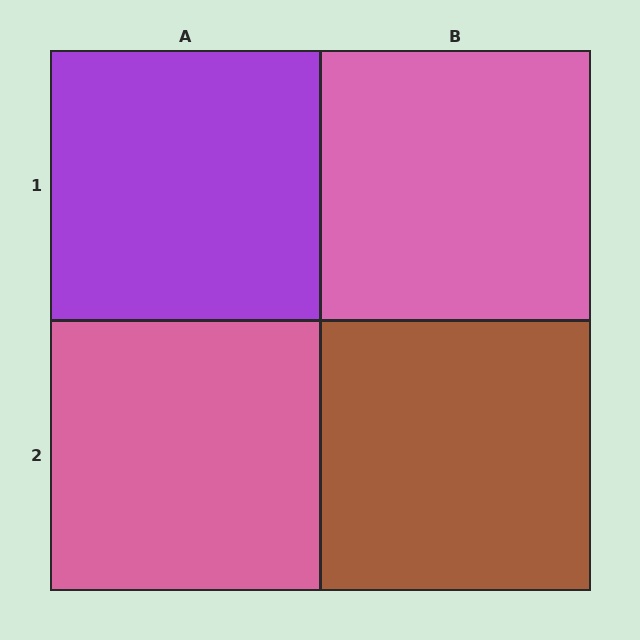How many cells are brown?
1 cell is brown.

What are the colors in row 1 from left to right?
Purple, pink.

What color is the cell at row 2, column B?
Brown.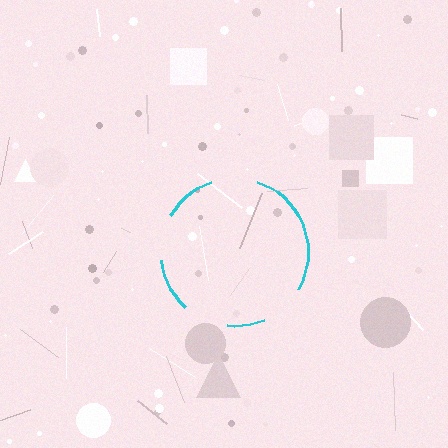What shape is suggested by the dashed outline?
The dashed outline suggests a circle.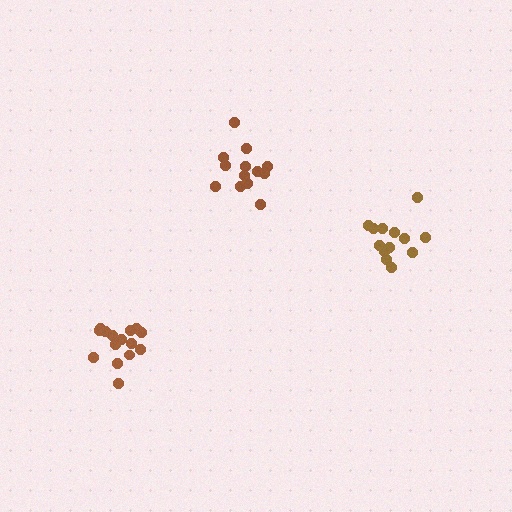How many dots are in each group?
Group 1: 15 dots, Group 2: 13 dots, Group 3: 13 dots (41 total).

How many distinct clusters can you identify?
There are 3 distinct clusters.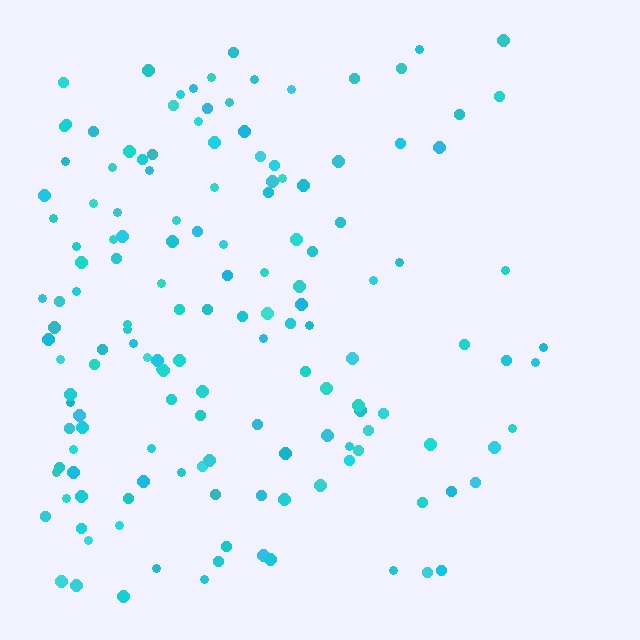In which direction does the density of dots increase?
From right to left, with the left side densest.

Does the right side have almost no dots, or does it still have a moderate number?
Still a moderate number, just noticeably fewer than the left.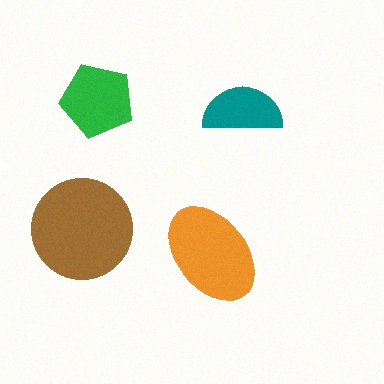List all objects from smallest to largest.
The teal semicircle, the green pentagon, the orange ellipse, the brown circle.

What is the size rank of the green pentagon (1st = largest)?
3rd.